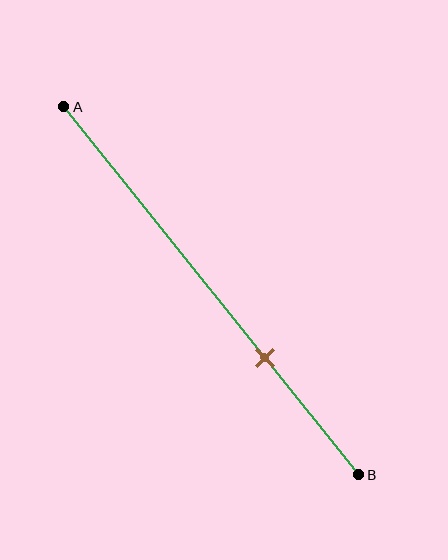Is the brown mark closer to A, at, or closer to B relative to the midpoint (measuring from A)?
The brown mark is closer to point B than the midpoint of segment AB.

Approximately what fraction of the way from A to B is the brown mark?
The brown mark is approximately 70% of the way from A to B.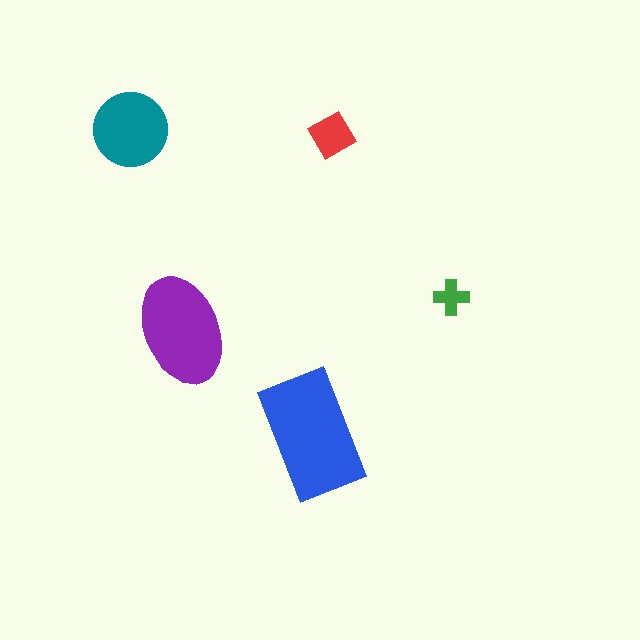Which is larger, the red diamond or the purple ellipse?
The purple ellipse.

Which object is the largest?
The blue rectangle.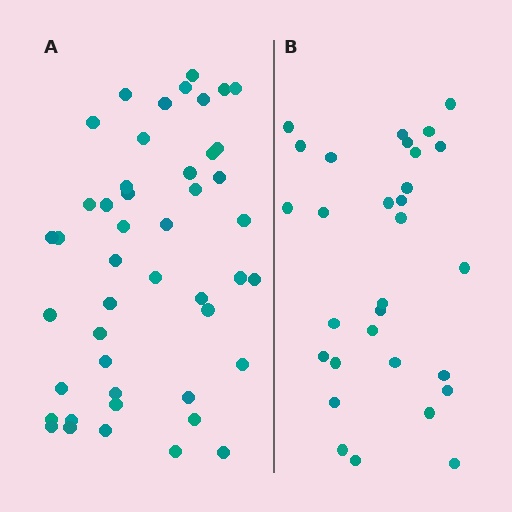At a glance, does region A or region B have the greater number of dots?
Region A (the left region) has more dots.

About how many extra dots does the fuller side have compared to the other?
Region A has approximately 15 more dots than region B.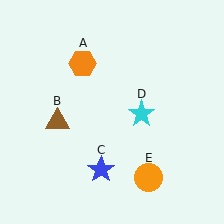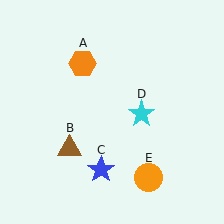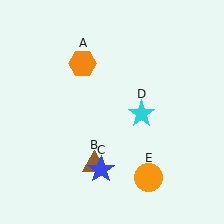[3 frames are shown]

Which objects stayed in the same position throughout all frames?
Orange hexagon (object A) and blue star (object C) and cyan star (object D) and orange circle (object E) remained stationary.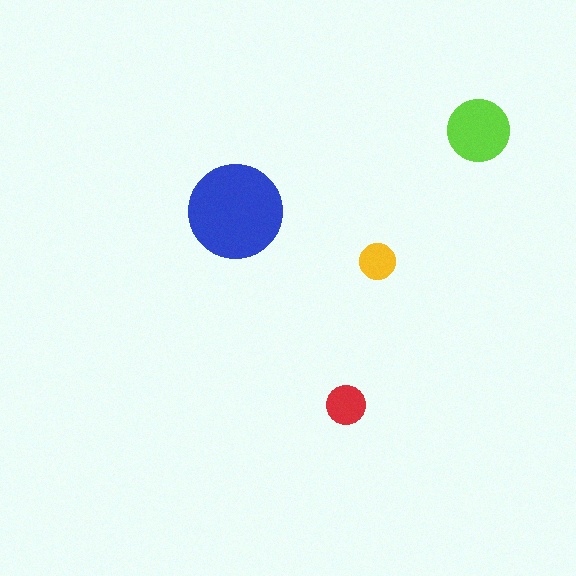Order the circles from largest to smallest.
the blue one, the lime one, the red one, the yellow one.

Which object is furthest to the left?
The blue circle is leftmost.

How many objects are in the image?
There are 4 objects in the image.